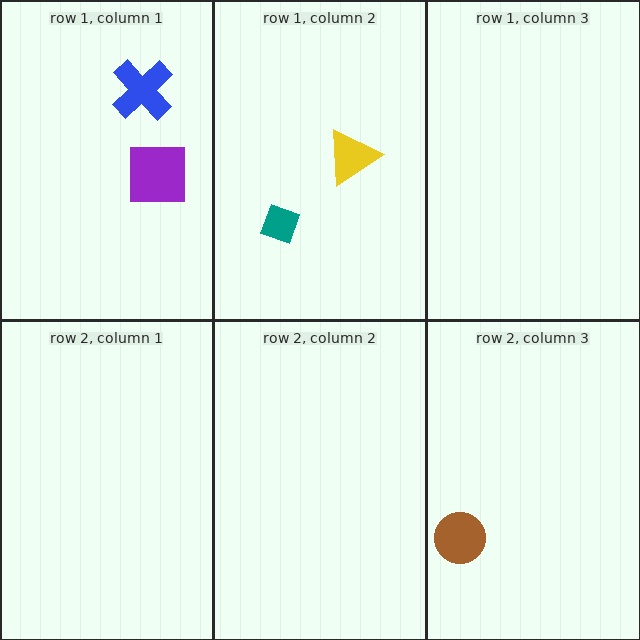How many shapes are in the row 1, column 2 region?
2.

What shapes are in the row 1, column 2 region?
The teal diamond, the yellow triangle.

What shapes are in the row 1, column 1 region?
The blue cross, the purple square.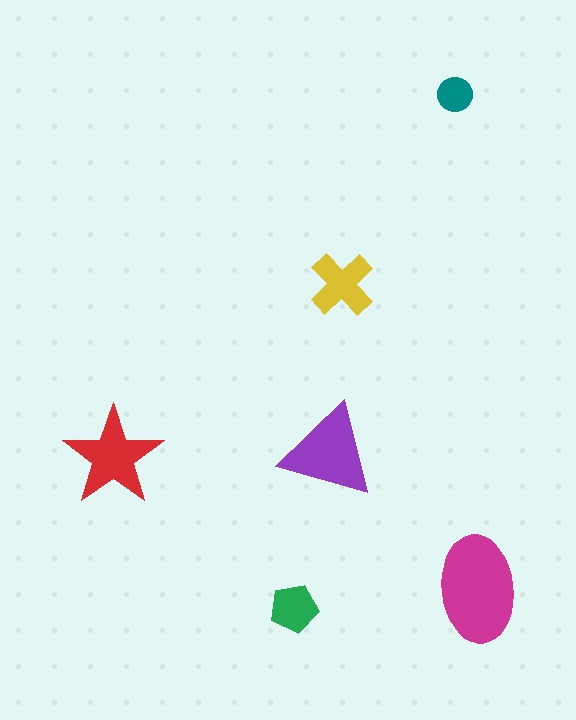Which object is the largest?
The magenta ellipse.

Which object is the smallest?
The teal circle.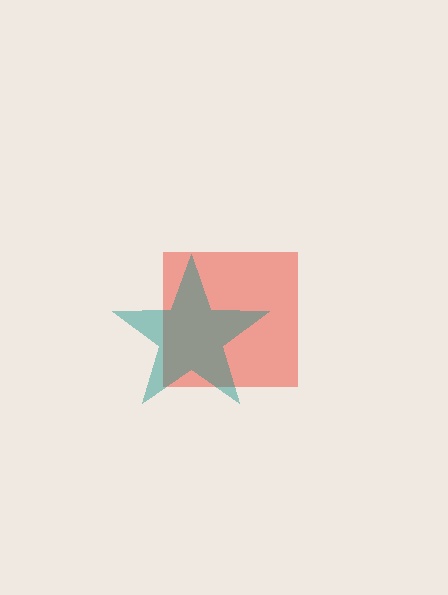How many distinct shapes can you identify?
There are 2 distinct shapes: a red square, a teal star.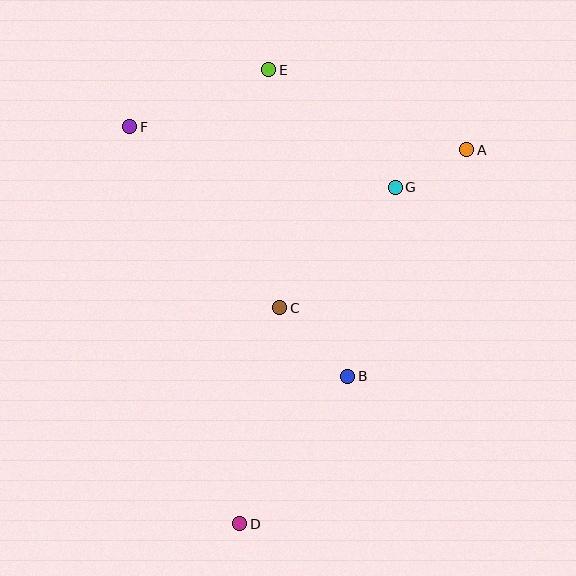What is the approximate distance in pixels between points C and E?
The distance between C and E is approximately 238 pixels.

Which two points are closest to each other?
Points A and G are closest to each other.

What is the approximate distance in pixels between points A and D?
The distance between A and D is approximately 437 pixels.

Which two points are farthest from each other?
Points D and E are farthest from each other.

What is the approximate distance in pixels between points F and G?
The distance between F and G is approximately 272 pixels.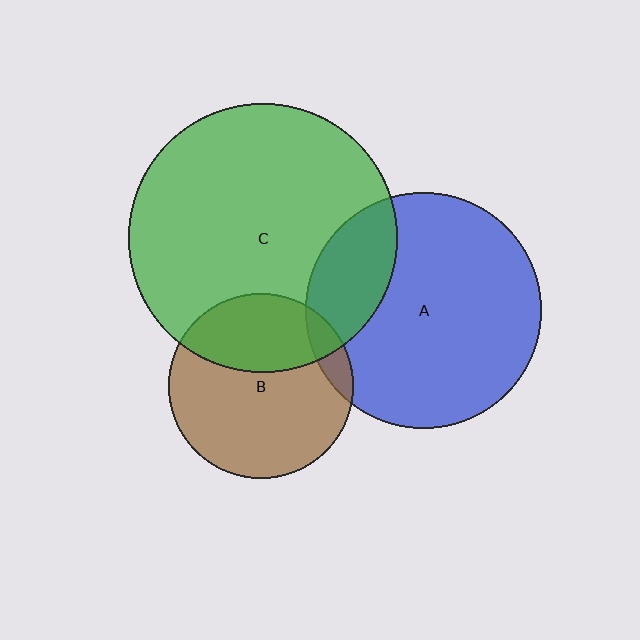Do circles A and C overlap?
Yes.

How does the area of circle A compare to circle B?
Approximately 1.6 times.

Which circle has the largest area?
Circle C (green).